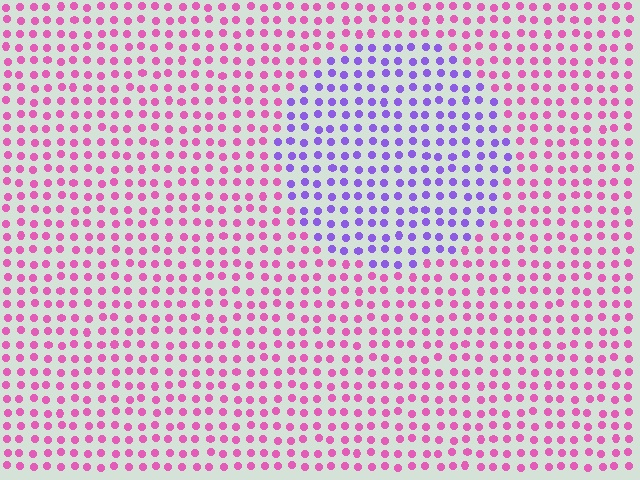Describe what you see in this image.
The image is filled with small pink elements in a uniform arrangement. A circle-shaped region is visible where the elements are tinted to a slightly different hue, forming a subtle color boundary.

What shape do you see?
I see a circle.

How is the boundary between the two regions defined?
The boundary is defined purely by a slight shift in hue (about 57 degrees). Spacing, size, and orientation are identical on both sides.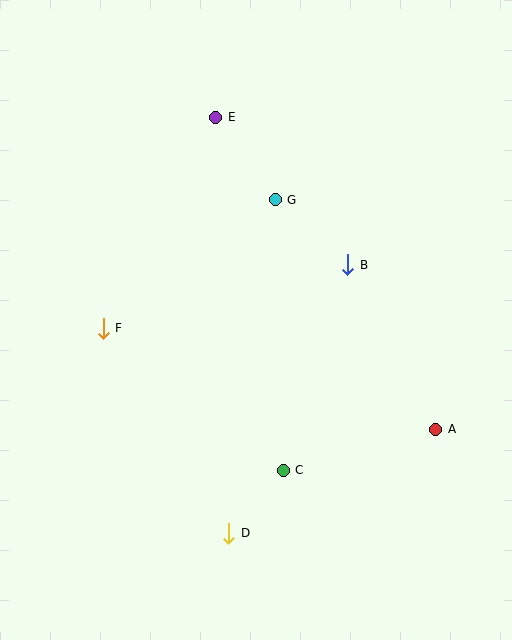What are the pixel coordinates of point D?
Point D is at (229, 533).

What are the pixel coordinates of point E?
Point E is at (216, 117).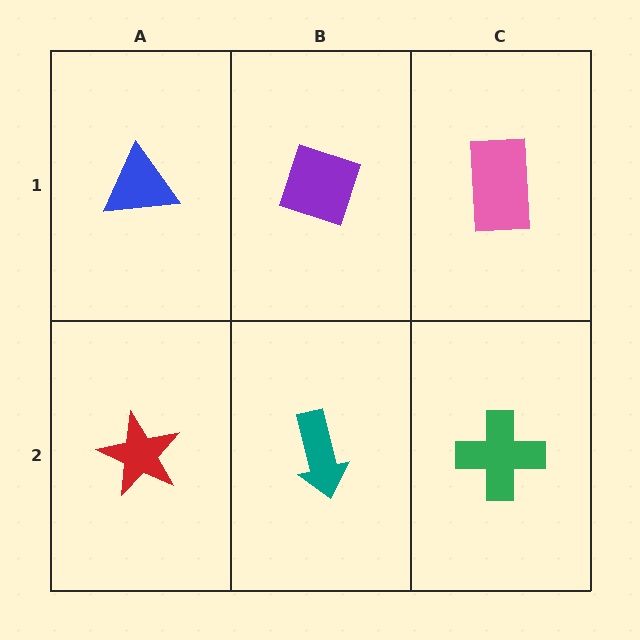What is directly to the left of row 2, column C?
A teal arrow.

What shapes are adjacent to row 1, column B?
A teal arrow (row 2, column B), a blue triangle (row 1, column A), a pink rectangle (row 1, column C).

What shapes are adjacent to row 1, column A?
A red star (row 2, column A), a purple diamond (row 1, column B).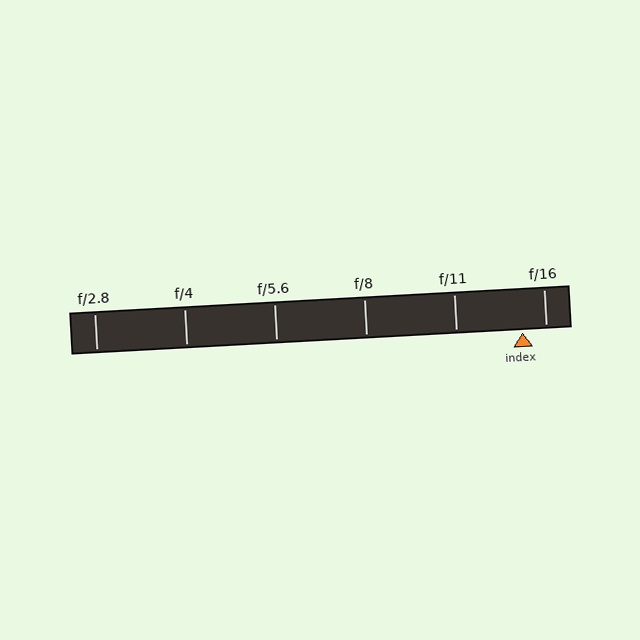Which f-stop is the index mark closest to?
The index mark is closest to f/16.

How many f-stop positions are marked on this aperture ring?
There are 6 f-stop positions marked.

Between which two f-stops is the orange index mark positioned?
The index mark is between f/11 and f/16.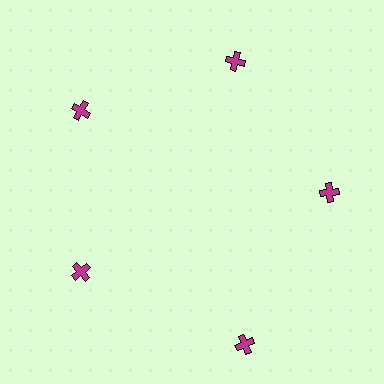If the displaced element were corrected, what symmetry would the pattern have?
It would have 5-fold rotational symmetry — the pattern would map onto itself every 72 degrees.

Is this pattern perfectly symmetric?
No. The 5 magenta crosses are arranged in a ring, but one element near the 5 o'clock position is pushed outward from the center, breaking the 5-fold rotational symmetry.